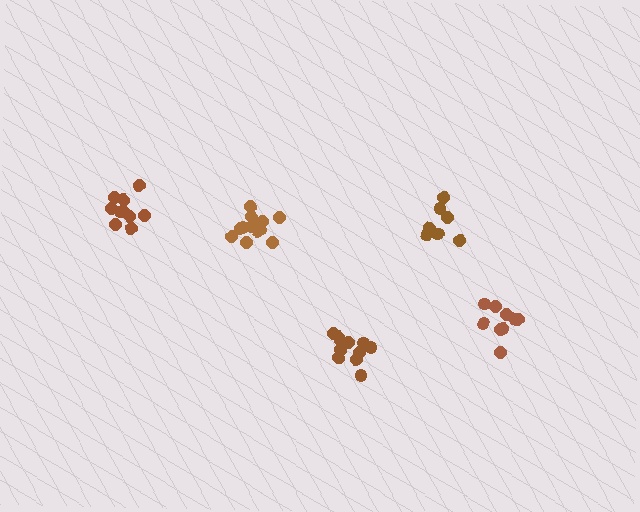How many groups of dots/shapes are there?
There are 5 groups.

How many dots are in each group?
Group 1: 10 dots, Group 2: 10 dots, Group 3: 7 dots, Group 4: 11 dots, Group 5: 13 dots (51 total).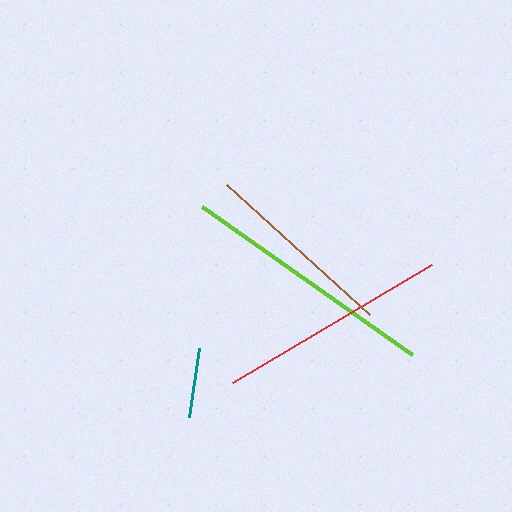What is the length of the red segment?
The red segment is approximately 231 pixels long.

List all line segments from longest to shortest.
From longest to shortest: lime, red, brown, teal.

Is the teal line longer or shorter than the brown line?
The brown line is longer than the teal line.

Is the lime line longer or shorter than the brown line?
The lime line is longer than the brown line.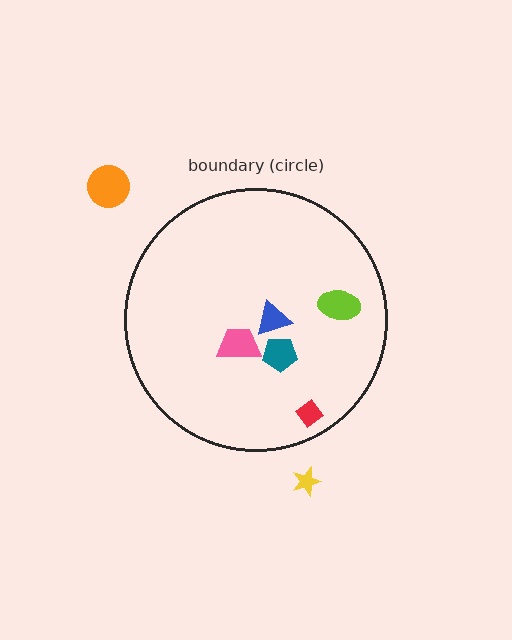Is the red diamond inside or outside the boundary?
Inside.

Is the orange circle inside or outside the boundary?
Outside.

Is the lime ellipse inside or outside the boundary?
Inside.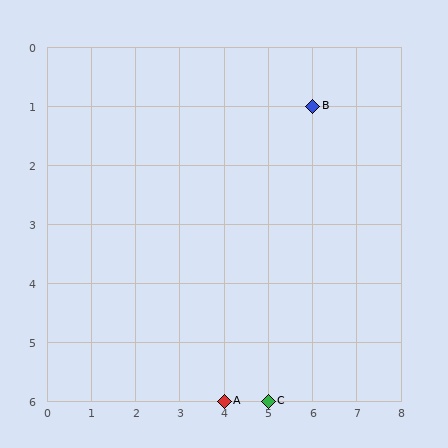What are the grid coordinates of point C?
Point C is at grid coordinates (5, 6).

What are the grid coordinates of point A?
Point A is at grid coordinates (4, 6).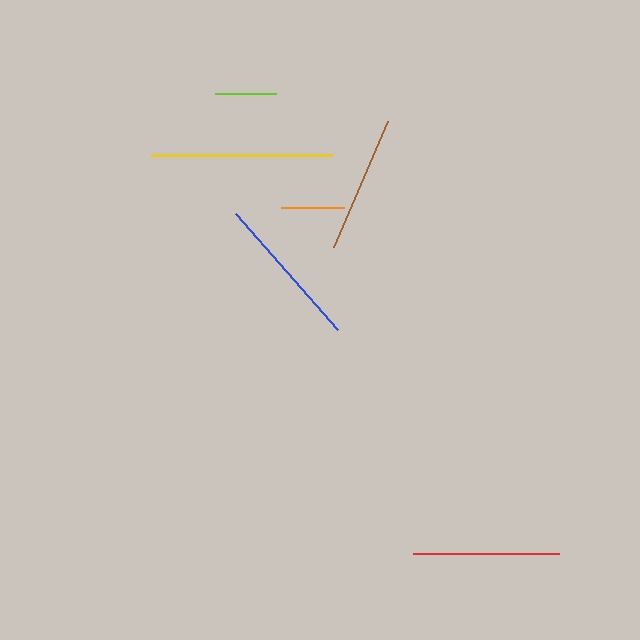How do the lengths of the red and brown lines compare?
The red and brown lines are approximately the same length.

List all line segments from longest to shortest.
From longest to shortest: yellow, blue, red, brown, orange, lime.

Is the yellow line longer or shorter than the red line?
The yellow line is longer than the red line.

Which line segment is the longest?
The yellow line is the longest at approximately 182 pixels.